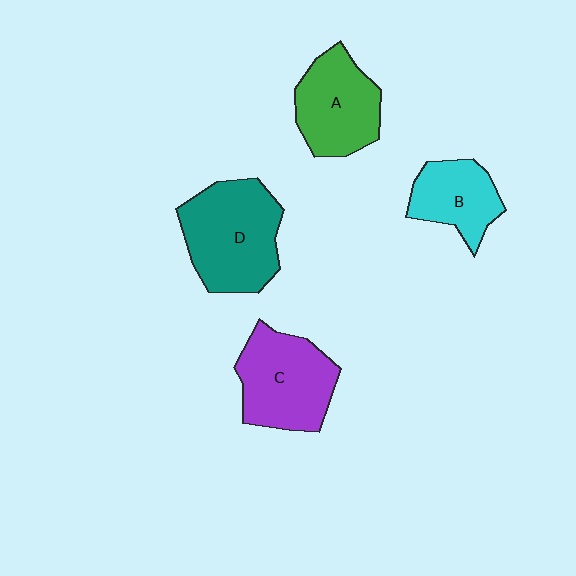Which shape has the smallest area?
Shape B (cyan).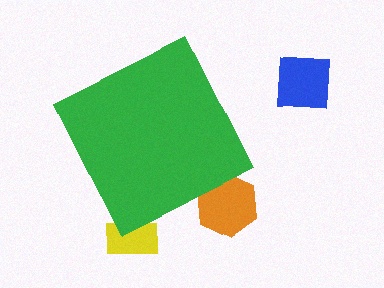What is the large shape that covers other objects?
A green diamond.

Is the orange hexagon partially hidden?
Yes, the orange hexagon is partially hidden behind the green diamond.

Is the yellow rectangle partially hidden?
Yes, the yellow rectangle is partially hidden behind the green diamond.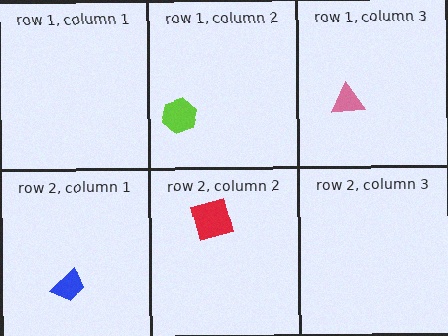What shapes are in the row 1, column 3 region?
The pink triangle.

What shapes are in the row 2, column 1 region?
The blue trapezoid.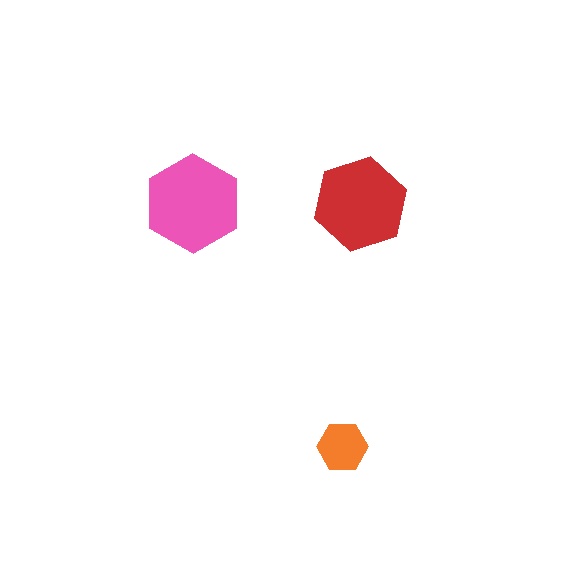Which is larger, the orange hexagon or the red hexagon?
The red one.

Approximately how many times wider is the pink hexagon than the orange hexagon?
About 2 times wider.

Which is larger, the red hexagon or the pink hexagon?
The pink one.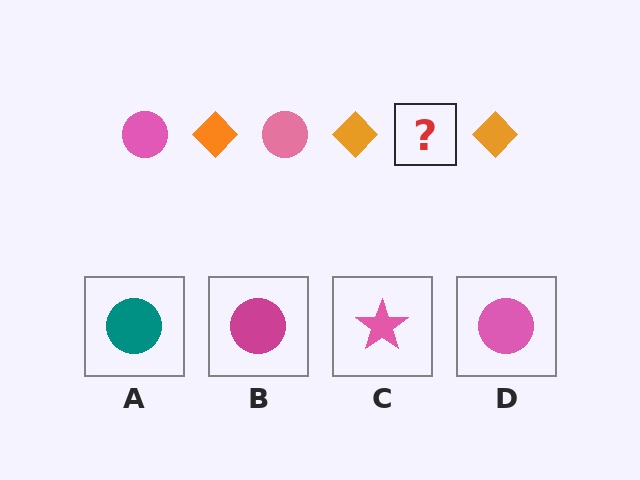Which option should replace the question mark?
Option D.